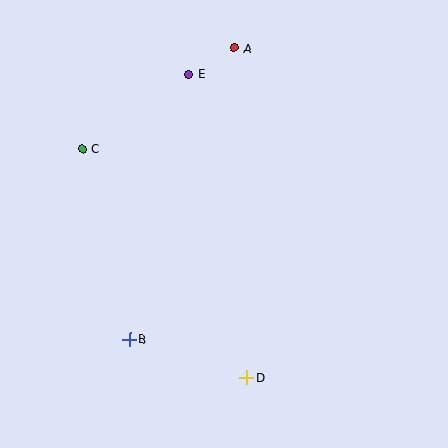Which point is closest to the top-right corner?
Point A is closest to the top-right corner.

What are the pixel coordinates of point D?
Point D is at (247, 378).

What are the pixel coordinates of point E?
Point E is at (188, 74).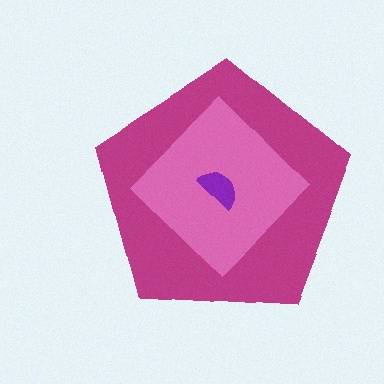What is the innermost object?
The purple semicircle.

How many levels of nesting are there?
3.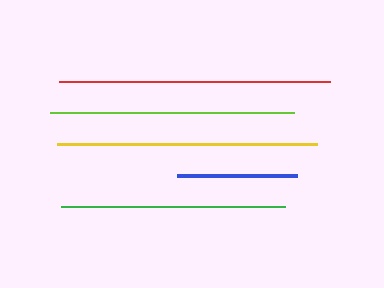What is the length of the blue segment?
The blue segment is approximately 120 pixels long.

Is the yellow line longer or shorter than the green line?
The yellow line is longer than the green line.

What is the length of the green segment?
The green segment is approximately 225 pixels long.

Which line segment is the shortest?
The blue line is the shortest at approximately 120 pixels.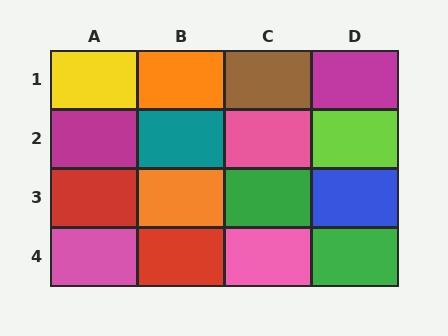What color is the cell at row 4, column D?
Green.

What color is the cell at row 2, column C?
Pink.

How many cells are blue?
1 cell is blue.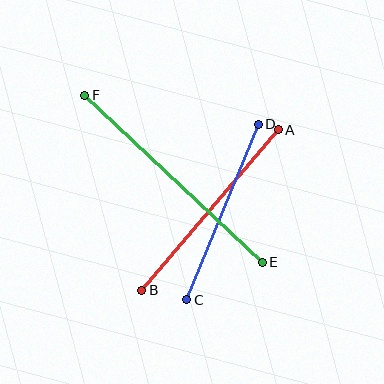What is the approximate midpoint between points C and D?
The midpoint is at approximately (223, 212) pixels.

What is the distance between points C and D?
The distance is approximately 190 pixels.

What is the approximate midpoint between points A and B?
The midpoint is at approximately (210, 210) pixels.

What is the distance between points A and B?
The distance is approximately 210 pixels.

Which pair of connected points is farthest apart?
Points E and F are farthest apart.